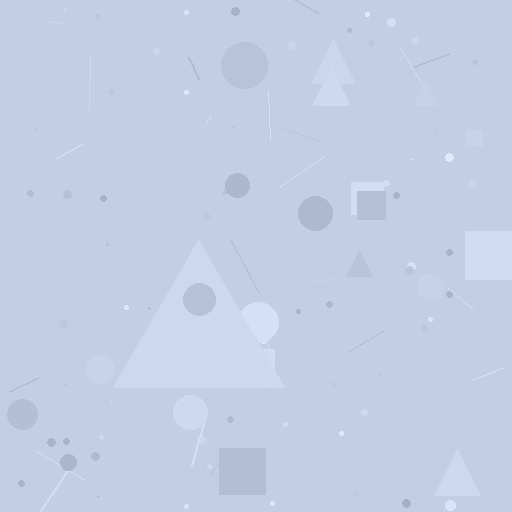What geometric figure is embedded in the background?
A triangle is embedded in the background.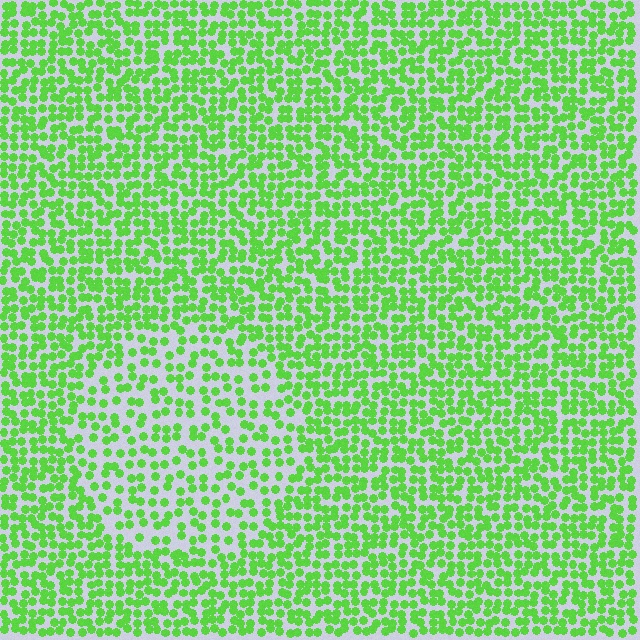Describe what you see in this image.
The image contains small lime elements arranged at two different densities. A circle-shaped region is visible where the elements are less densely packed than the surrounding area.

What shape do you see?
I see a circle.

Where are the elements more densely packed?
The elements are more densely packed outside the circle boundary.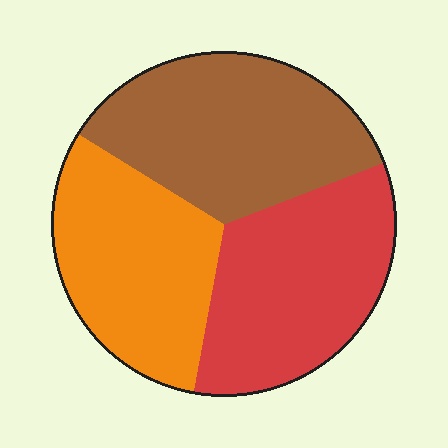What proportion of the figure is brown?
Brown covers 35% of the figure.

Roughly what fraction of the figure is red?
Red covers about 35% of the figure.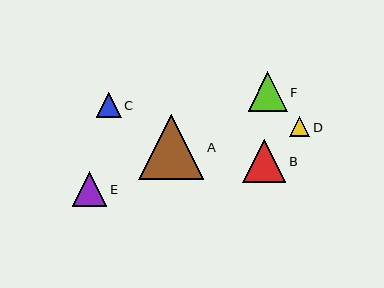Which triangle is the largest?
Triangle A is the largest with a size of approximately 65 pixels.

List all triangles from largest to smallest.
From largest to smallest: A, B, F, E, C, D.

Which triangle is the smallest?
Triangle D is the smallest with a size of approximately 20 pixels.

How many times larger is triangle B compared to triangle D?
Triangle B is approximately 2.1 times the size of triangle D.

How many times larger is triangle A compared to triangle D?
Triangle A is approximately 3.2 times the size of triangle D.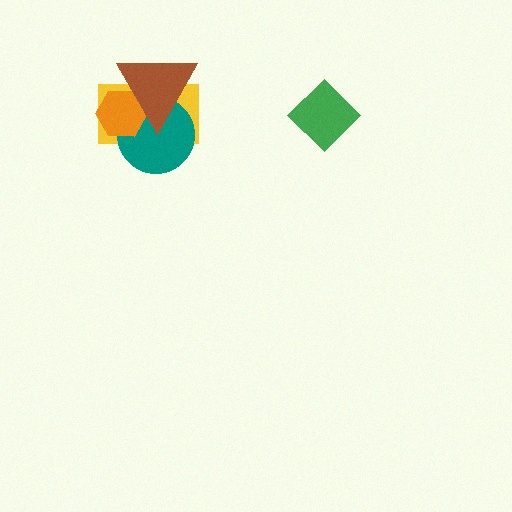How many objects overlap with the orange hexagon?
3 objects overlap with the orange hexagon.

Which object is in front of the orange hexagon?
The brown triangle is in front of the orange hexagon.